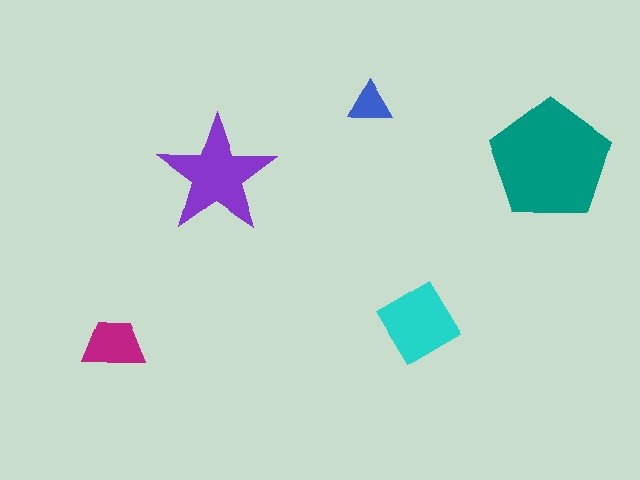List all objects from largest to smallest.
The teal pentagon, the purple star, the cyan diamond, the magenta trapezoid, the blue triangle.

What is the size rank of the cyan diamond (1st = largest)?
3rd.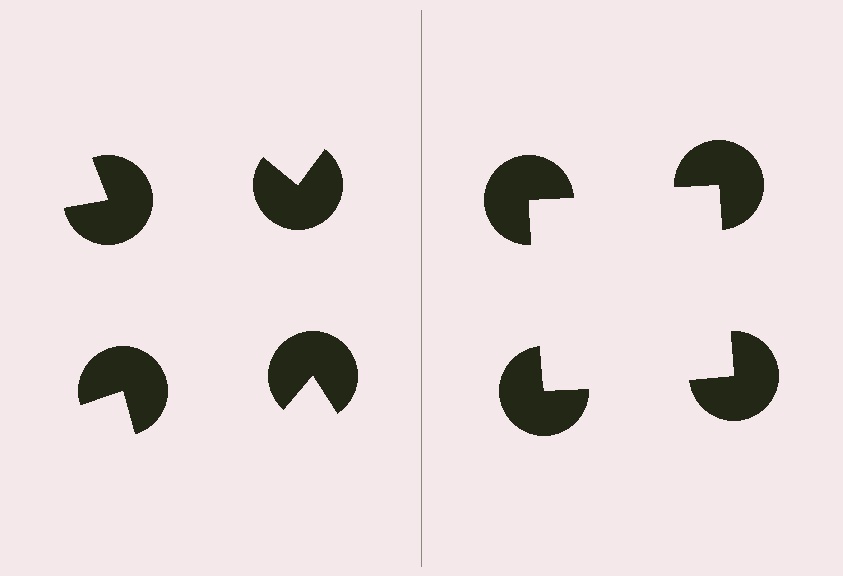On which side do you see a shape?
An illusory square appears on the right side. On the left side the wedge cuts are rotated, so no coherent shape forms.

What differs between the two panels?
The pac-man discs are positioned identically on both sides; only the wedge orientations differ. On the right they align to a square; on the left they are misaligned.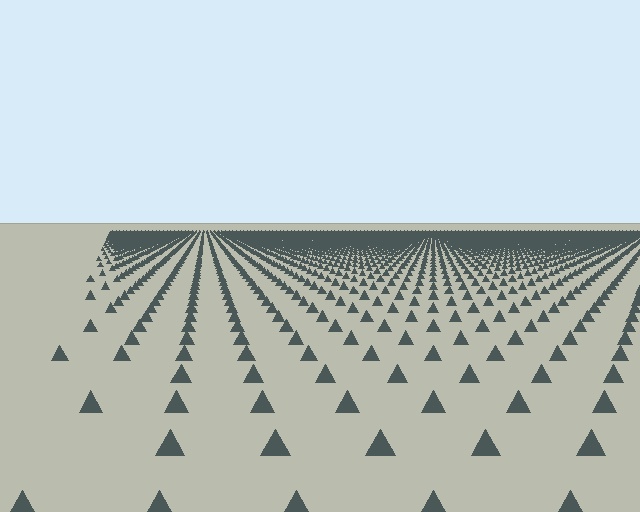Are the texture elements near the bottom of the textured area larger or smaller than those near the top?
Larger. Near the bottom, elements are closer to the viewer and appear at a bigger on-screen size.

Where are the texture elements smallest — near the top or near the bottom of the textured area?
Near the top.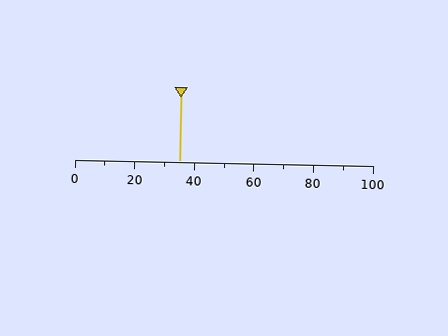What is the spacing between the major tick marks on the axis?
The major ticks are spaced 20 apart.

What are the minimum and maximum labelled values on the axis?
The axis runs from 0 to 100.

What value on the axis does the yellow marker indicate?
The marker indicates approximately 35.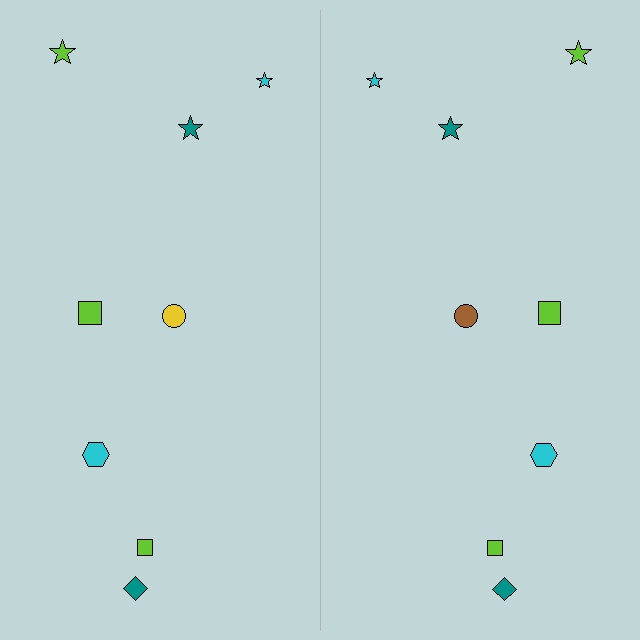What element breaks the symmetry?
The brown circle on the right side breaks the symmetry — its mirror counterpart is yellow.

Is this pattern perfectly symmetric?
No, the pattern is not perfectly symmetric. The brown circle on the right side breaks the symmetry — its mirror counterpart is yellow.